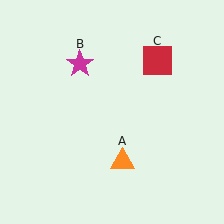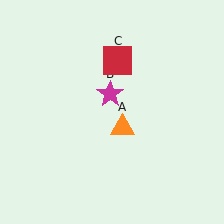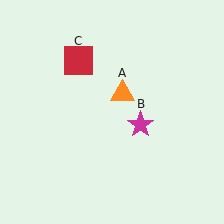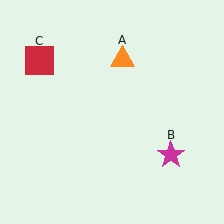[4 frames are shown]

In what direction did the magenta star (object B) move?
The magenta star (object B) moved down and to the right.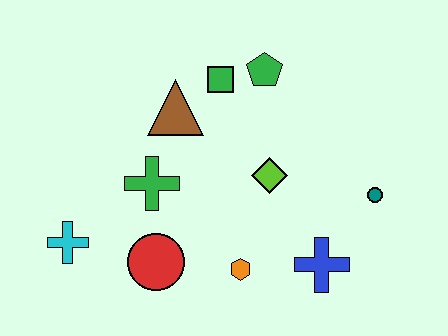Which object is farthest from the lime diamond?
The cyan cross is farthest from the lime diamond.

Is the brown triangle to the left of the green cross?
No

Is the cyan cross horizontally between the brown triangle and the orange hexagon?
No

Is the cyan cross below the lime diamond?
Yes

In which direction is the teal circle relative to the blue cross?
The teal circle is above the blue cross.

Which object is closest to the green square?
The green pentagon is closest to the green square.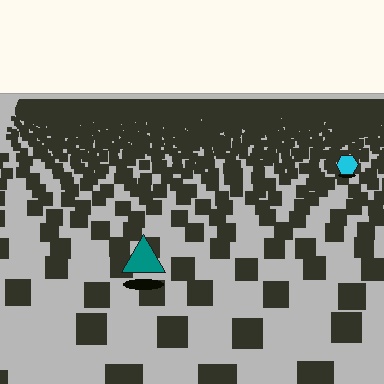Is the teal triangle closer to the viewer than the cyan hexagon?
Yes. The teal triangle is closer — you can tell from the texture gradient: the ground texture is coarser near it.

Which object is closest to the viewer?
The teal triangle is closest. The texture marks near it are larger and more spread out.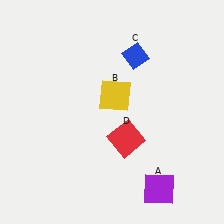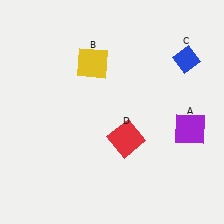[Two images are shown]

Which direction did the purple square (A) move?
The purple square (A) moved up.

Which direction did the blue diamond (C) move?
The blue diamond (C) moved right.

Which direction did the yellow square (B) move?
The yellow square (B) moved up.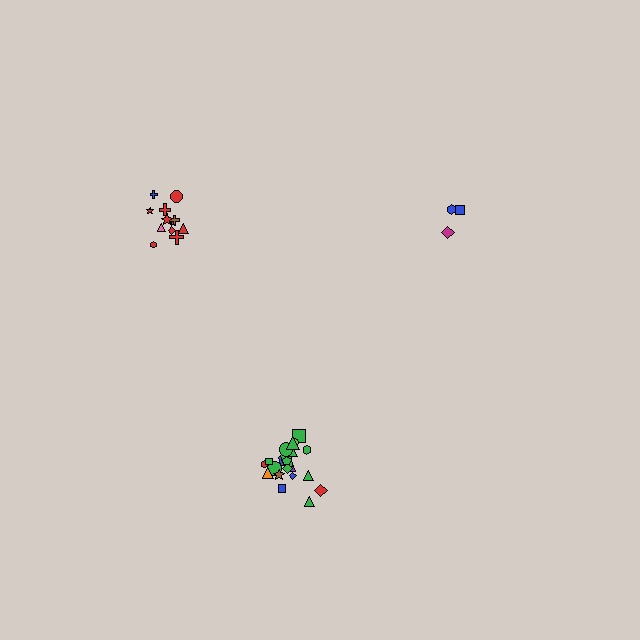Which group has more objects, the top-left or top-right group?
The top-left group.